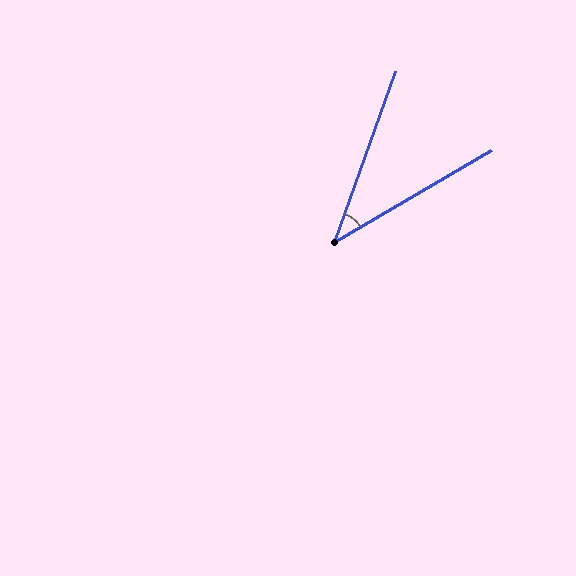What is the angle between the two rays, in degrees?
Approximately 40 degrees.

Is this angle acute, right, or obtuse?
It is acute.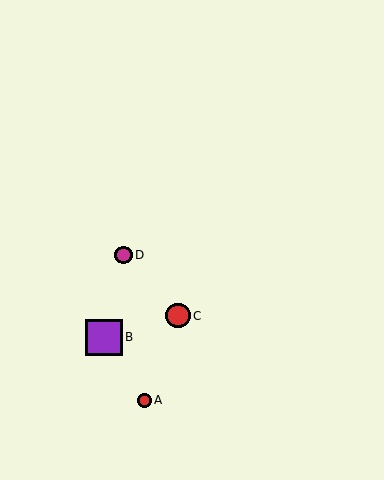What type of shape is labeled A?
Shape A is a red circle.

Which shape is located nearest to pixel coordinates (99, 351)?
The purple square (labeled B) at (104, 337) is nearest to that location.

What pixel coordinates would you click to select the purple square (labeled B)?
Click at (104, 337) to select the purple square B.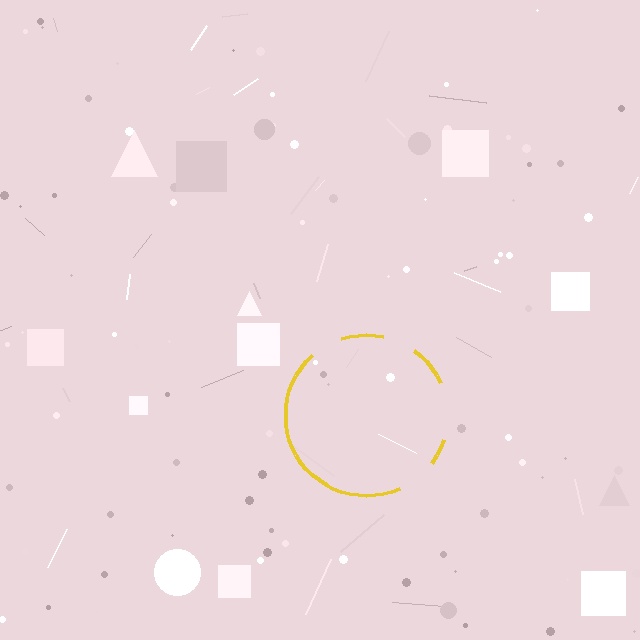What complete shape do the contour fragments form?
The contour fragments form a circle.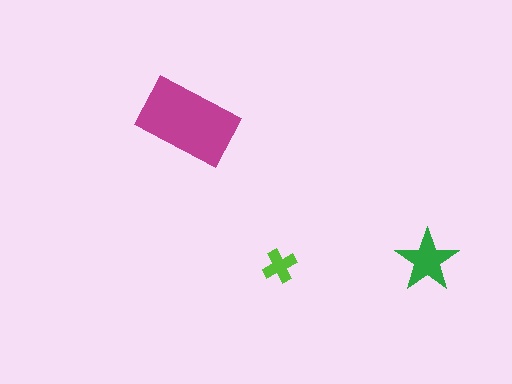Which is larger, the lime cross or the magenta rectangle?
The magenta rectangle.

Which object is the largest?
The magenta rectangle.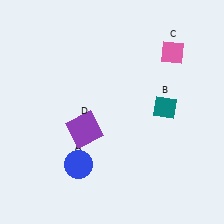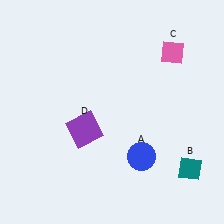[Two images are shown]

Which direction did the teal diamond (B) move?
The teal diamond (B) moved down.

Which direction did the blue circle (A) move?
The blue circle (A) moved right.